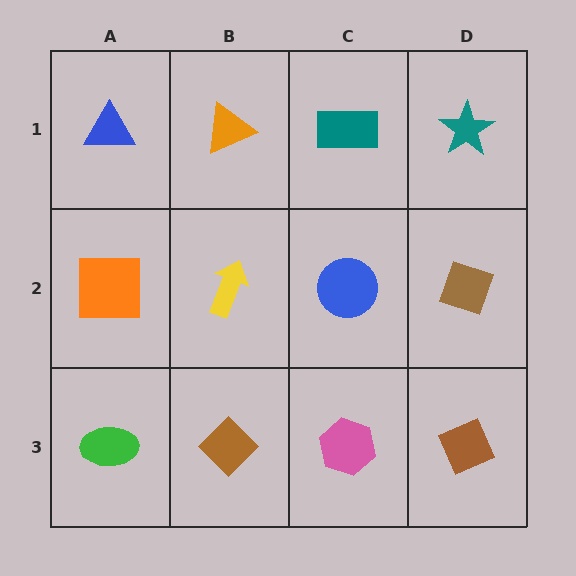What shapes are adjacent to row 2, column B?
An orange triangle (row 1, column B), a brown diamond (row 3, column B), an orange square (row 2, column A), a blue circle (row 2, column C).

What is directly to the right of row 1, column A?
An orange triangle.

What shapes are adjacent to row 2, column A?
A blue triangle (row 1, column A), a green ellipse (row 3, column A), a yellow arrow (row 2, column B).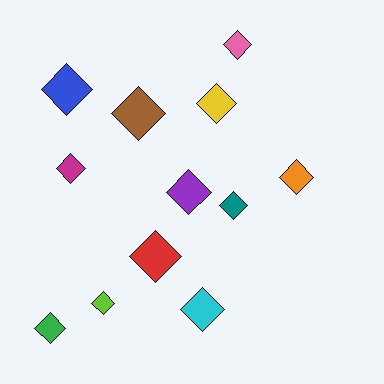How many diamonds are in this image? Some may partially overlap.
There are 12 diamonds.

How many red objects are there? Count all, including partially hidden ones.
There is 1 red object.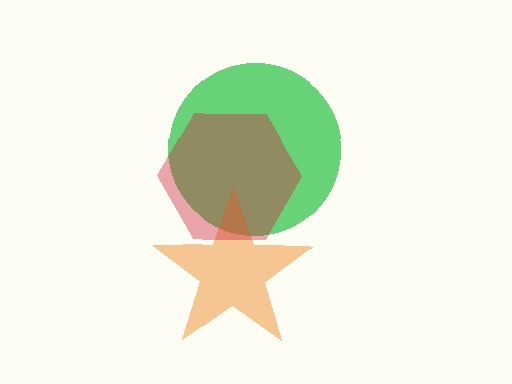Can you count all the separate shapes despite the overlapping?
Yes, there are 3 separate shapes.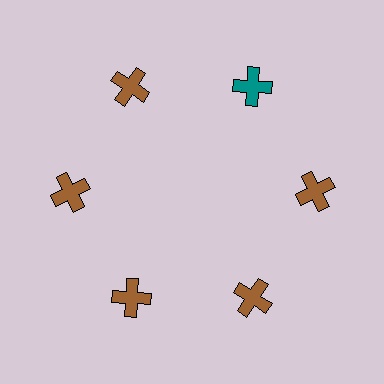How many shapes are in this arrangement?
There are 6 shapes arranged in a ring pattern.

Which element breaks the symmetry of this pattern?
The teal cross at roughly the 1 o'clock position breaks the symmetry. All other shapes are brown crosses.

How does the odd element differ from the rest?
It has a different color: teal instead of brown.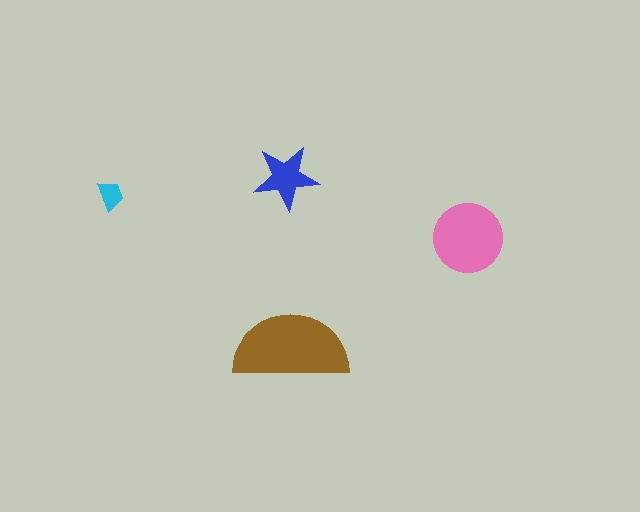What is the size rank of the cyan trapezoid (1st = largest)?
4th.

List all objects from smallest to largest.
The cyan trapezoid, the blue star, the pink circle, the brown semicircle.